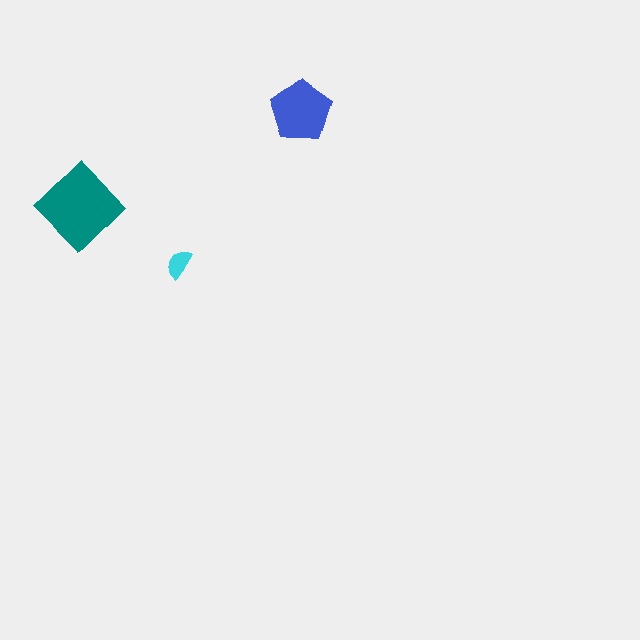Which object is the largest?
The teal diamond.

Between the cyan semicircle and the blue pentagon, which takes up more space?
The blue pentagon.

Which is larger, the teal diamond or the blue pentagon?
The teal diamond.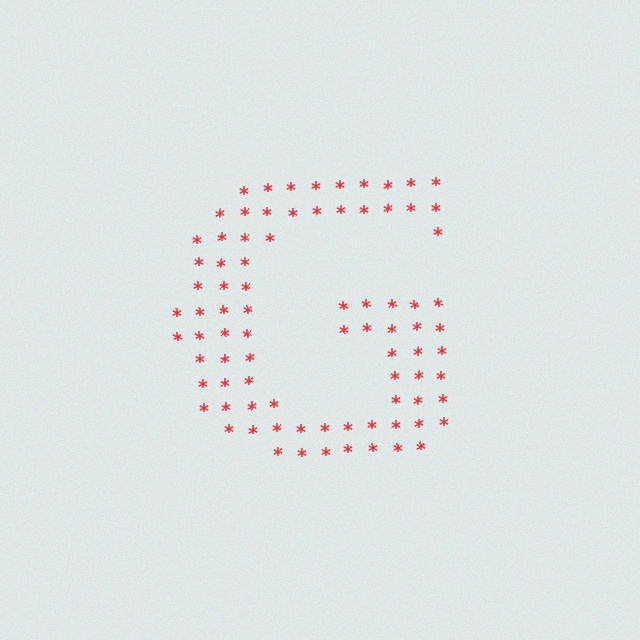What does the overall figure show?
The overall figure shows the letter G.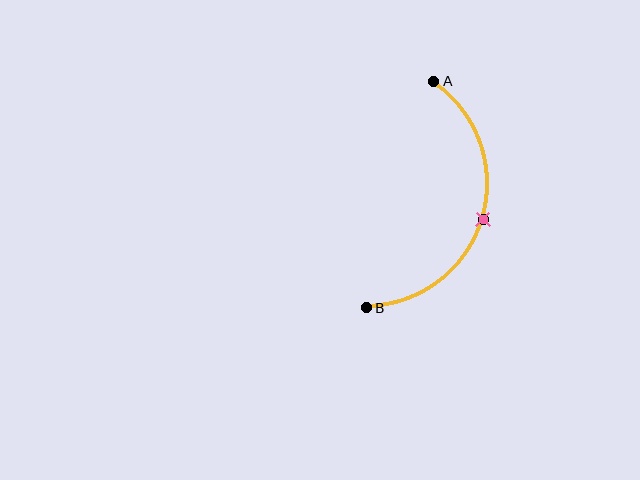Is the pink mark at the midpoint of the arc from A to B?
Yes. The pink mark lies on the arc at equal arc-length from both A and B — it is the arc midpoint.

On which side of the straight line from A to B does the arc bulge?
The arc bulges to the right of the straight line connecting A and B.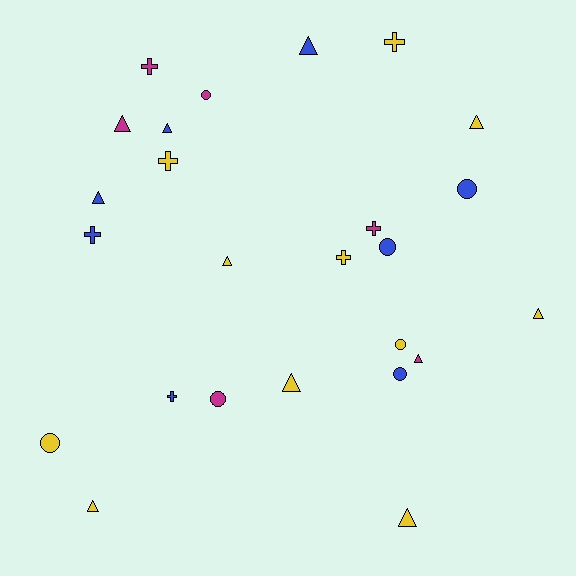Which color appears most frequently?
Yellow, with 11 objects.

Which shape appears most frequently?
Triangle, with 11 objects.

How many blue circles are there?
There are 3 blue circles.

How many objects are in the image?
There are 25 objects.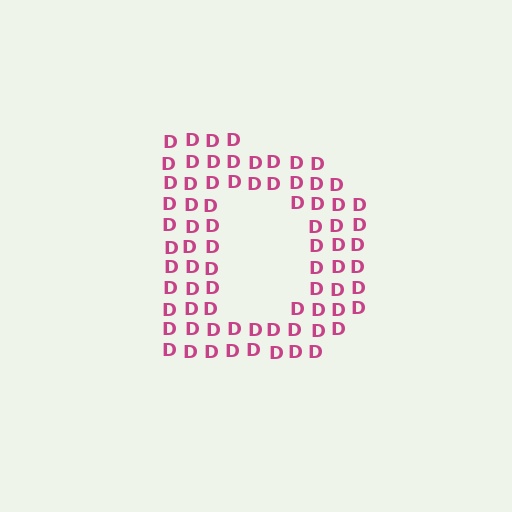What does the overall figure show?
The overall figure shows the letter D.